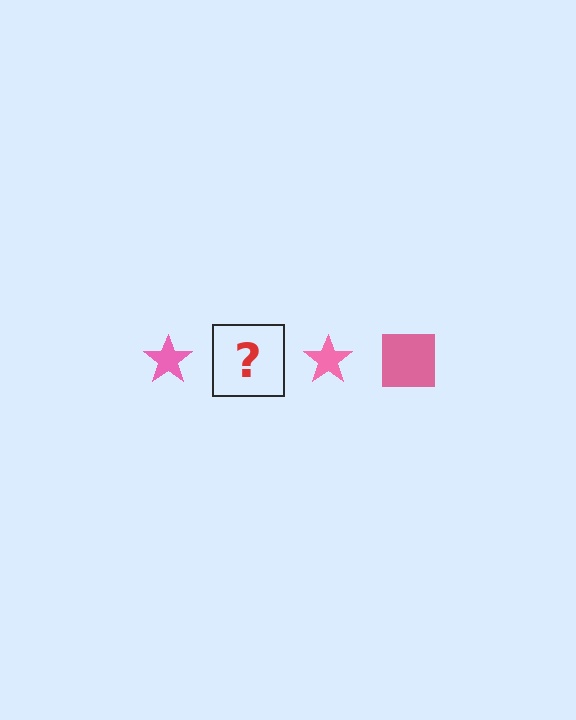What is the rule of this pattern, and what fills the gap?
The rule is that the pattern cycles through star, square shapes in pink. The gap should be filled with a pink square.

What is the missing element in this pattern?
The missing element is a pink square.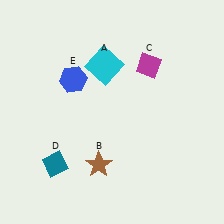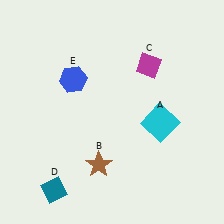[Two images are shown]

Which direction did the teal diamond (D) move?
The teal diamond (D) moved down.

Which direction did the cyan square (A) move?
The cyan square (A) moved down.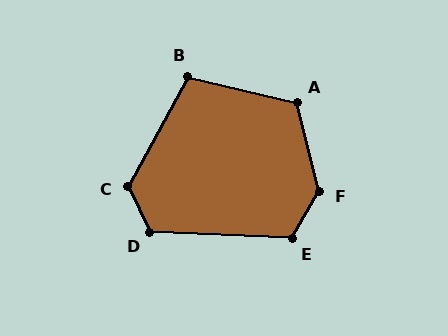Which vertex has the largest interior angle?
F, at approximately 136 degrees.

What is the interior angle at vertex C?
Approximately 126 degrees (obtuse).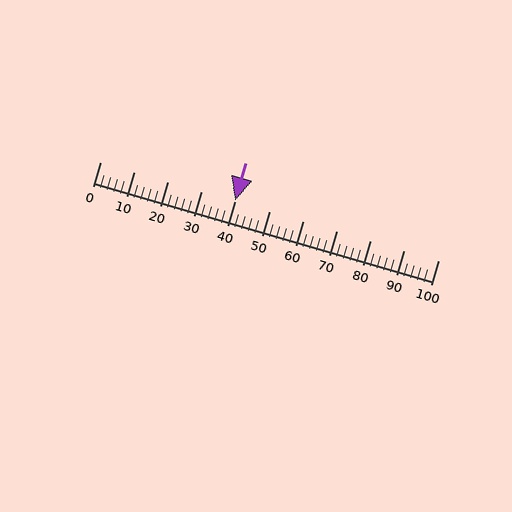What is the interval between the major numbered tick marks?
The major tick marks are spaced 10 units apart.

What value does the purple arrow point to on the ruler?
The purple arrow points to approximately 40.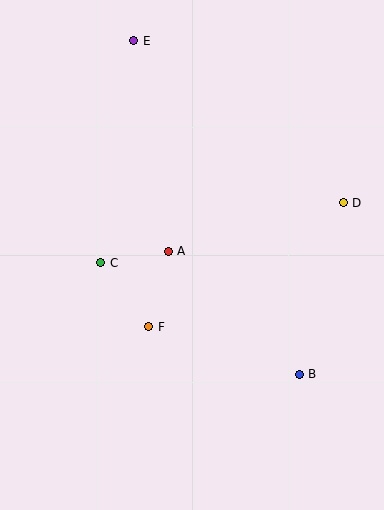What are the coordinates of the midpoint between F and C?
The midpoint between F and C is at (125, 295).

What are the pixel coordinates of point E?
Point E is at (134, 41).